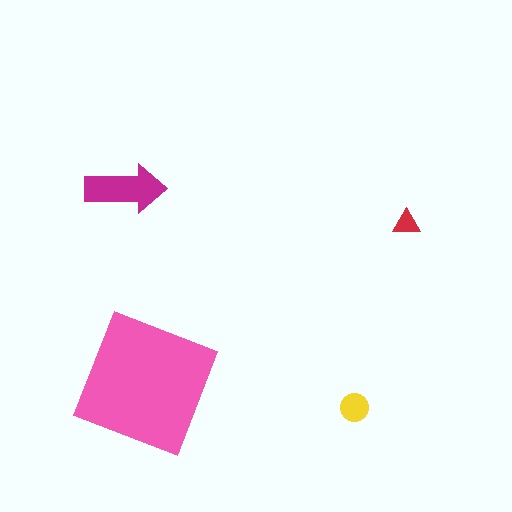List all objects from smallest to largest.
The red triangle, the yellow circle, the magenta arrow, the pink square.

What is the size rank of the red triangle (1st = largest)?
4th.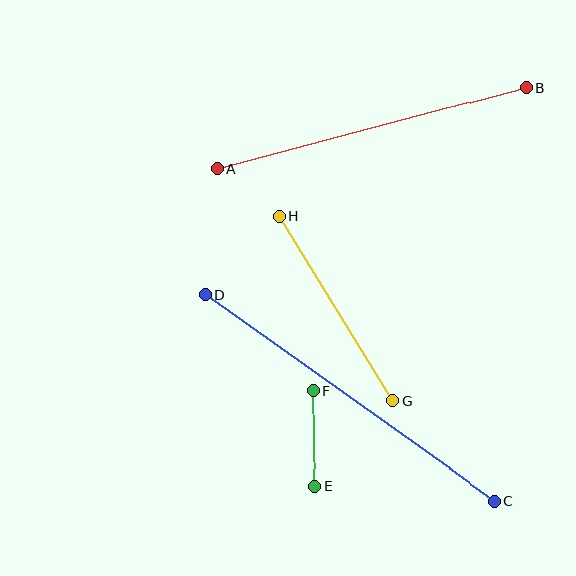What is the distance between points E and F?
The distance is approximately 96 pixels.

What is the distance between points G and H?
The distance is approximately 216 pixels.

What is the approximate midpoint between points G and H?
The midpoint is at approximately (336, 309) pixels.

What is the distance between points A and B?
The distance is approximately 319 pixels.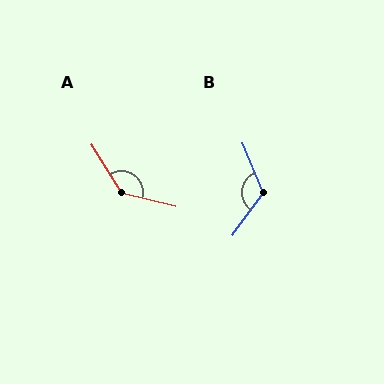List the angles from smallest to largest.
B (121°), A (136°).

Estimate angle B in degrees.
Approximately 121 degrees.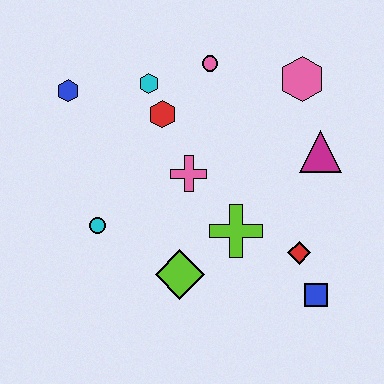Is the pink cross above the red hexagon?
No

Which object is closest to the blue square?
The red diamond is closest to the blue square.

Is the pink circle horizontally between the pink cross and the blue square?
Yes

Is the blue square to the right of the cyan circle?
Yes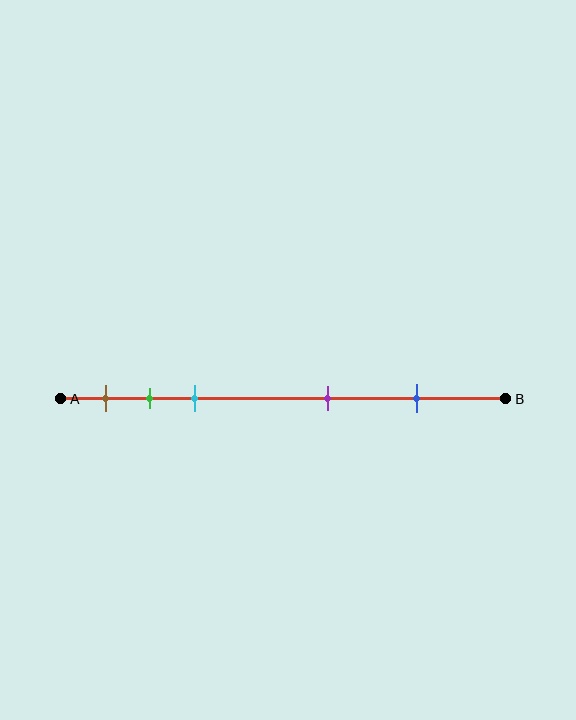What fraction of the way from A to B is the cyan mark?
The cyan mark is approximately 30% (0.3) of the way from A to B.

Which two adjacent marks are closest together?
The green and cyan marks are the closest adjacent pair.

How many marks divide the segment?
There are 5 marks dividing the segment.